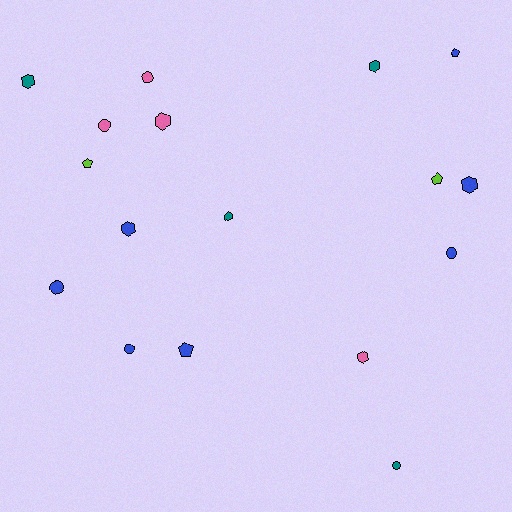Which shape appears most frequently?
Hexagon, with 7 objects.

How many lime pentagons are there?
There are 2 lime pentagons.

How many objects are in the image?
There are 17 objects.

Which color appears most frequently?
Blue, with 7 objects.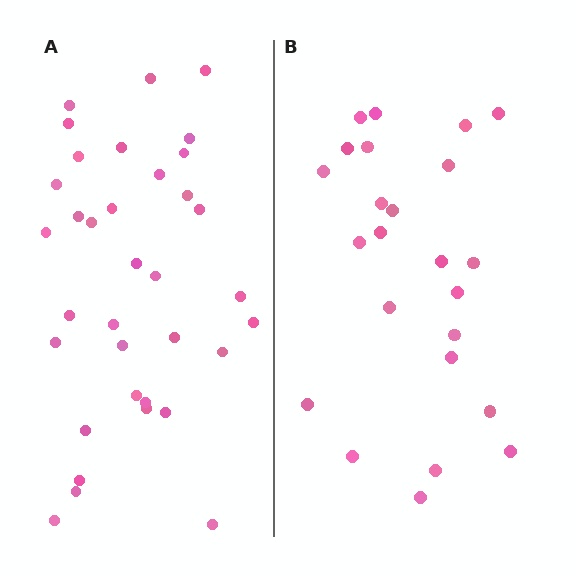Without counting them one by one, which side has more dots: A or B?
Region A (the left region) has more dots.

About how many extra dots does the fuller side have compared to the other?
Region A has roughly 12 or so more dots than region B.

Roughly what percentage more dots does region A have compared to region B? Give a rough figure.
About 45% more.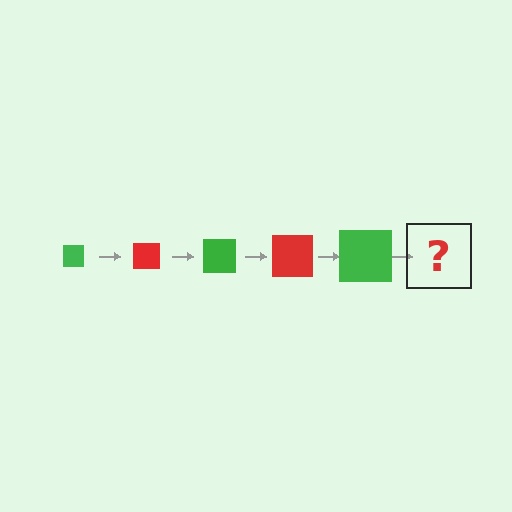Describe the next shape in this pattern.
It should be a red square, larger than the previous one.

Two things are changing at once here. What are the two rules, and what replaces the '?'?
The two rules are that the square grows larger each step and the color cycles through green and red. The '?' should be a red square, larger than the previous one.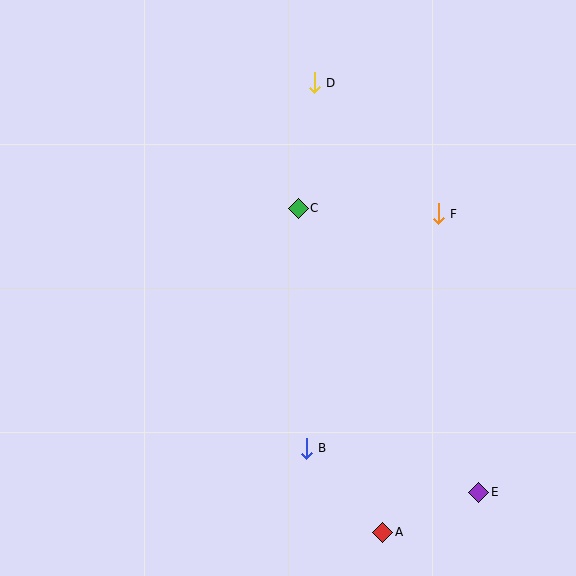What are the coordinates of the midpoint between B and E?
The midpoint between B and E is at (393, 470).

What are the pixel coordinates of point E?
Point E is at (479, 492).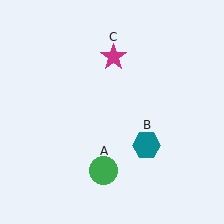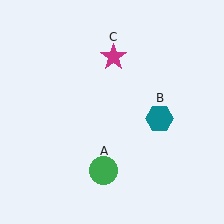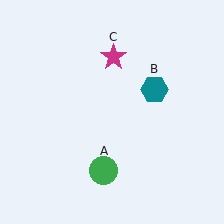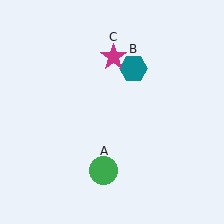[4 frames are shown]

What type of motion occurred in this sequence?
The teal hexagon (object B) rotated counterclockwise around the center of the scene.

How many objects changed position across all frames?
1 object changed position: teal hexagon (object B).